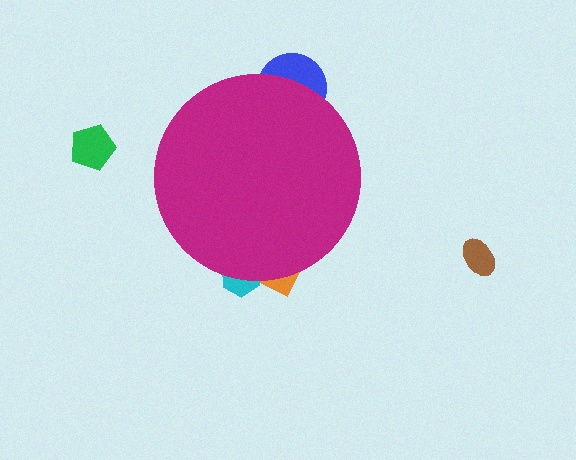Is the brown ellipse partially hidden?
No, the brown ellipse is fully visible.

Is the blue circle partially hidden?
Yes, the blue circle is partially hidden behind the magenta circle.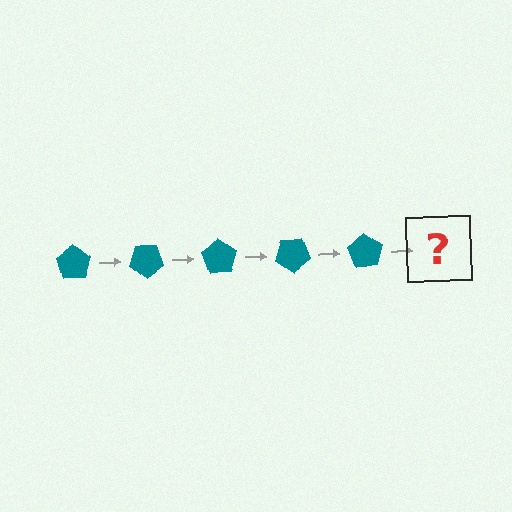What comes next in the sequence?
The next element should be a teal pentagon rotated 175 degrees.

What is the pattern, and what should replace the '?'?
The pattern is that the pentagon rotates 35 degrees each step. The '?' should be a teal pentagon rotated 175 degrees.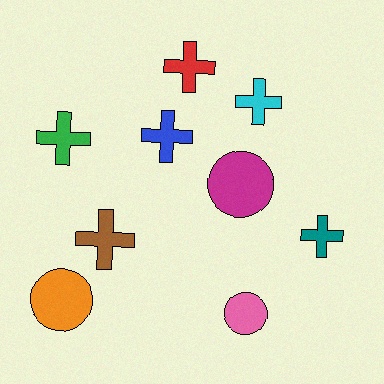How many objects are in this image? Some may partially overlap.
There are 9 objects.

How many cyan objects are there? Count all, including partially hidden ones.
There is 1 cyan object.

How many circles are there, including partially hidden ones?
There are 3 circles.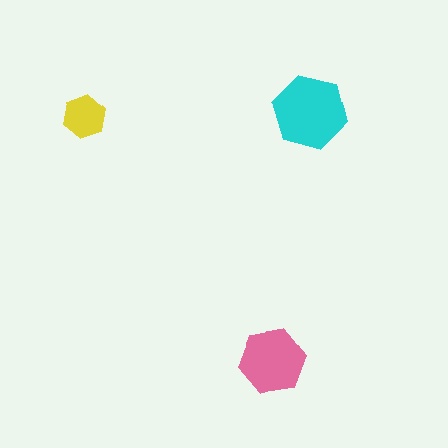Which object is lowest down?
The pink hexagon is bottommost.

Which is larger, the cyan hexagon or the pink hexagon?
The cyan one.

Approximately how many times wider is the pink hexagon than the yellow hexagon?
About 1.5 times wider.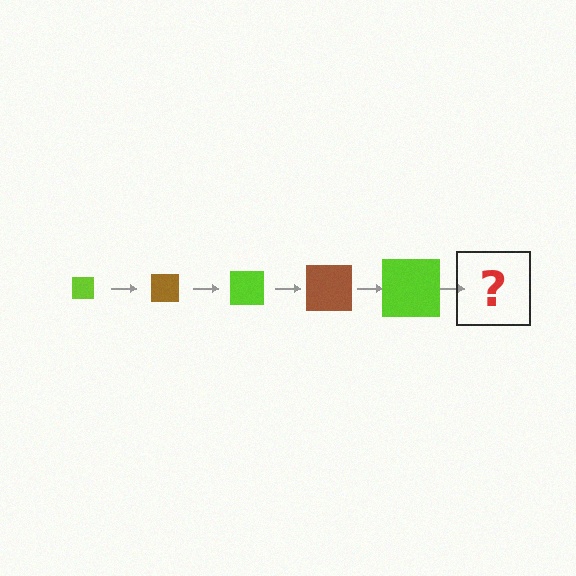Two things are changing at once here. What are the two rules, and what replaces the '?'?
The two rules are that the square grows larger each step and the color cycles through lime and brown. The '?' should be a brown square, larger than the previous one.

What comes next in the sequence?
The next element should be a brown square, larger than the previous one.